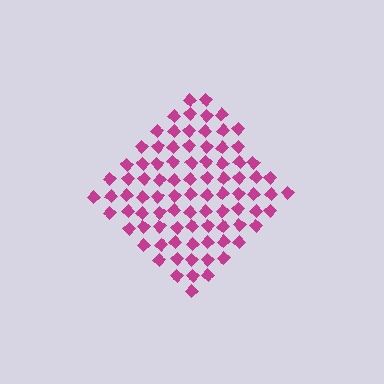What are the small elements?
The small elements are diamonds.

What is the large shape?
The large shape is a diamond.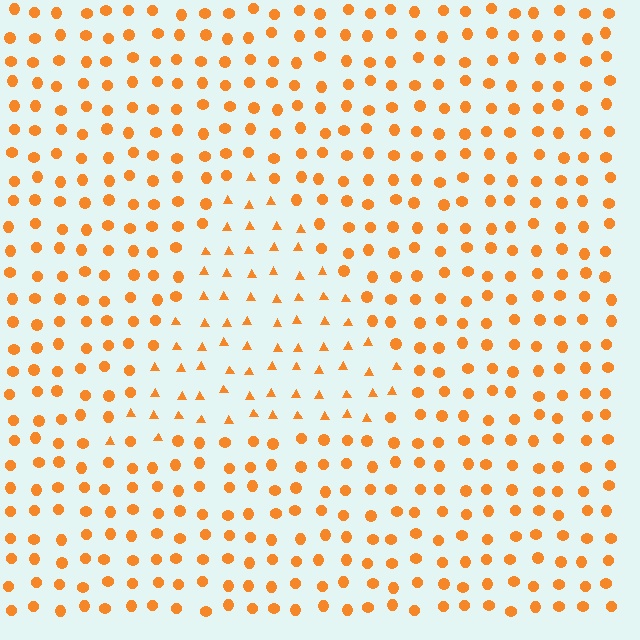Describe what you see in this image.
The image is filled with small orange elements arranged in a uniform grid. A triangle-shaped region contains triangles, while the surrounding area contains circles. The boundary is defined purely by the change in element shape.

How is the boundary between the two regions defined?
The boundary is defined by a change in element shape: triangles inside vs. circles outside. All elements share the same color and spacing.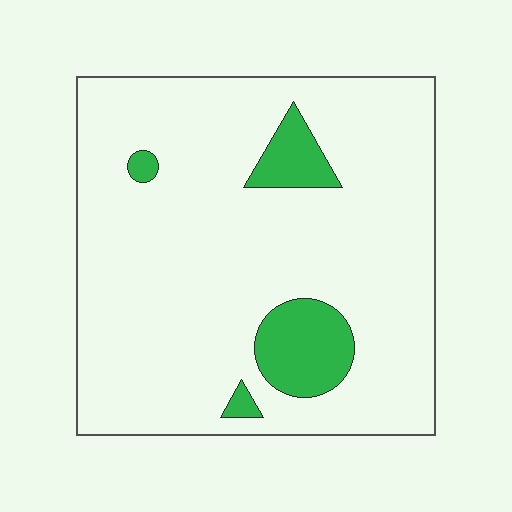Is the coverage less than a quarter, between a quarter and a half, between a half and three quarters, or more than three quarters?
Less than a quarter.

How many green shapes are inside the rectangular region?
4.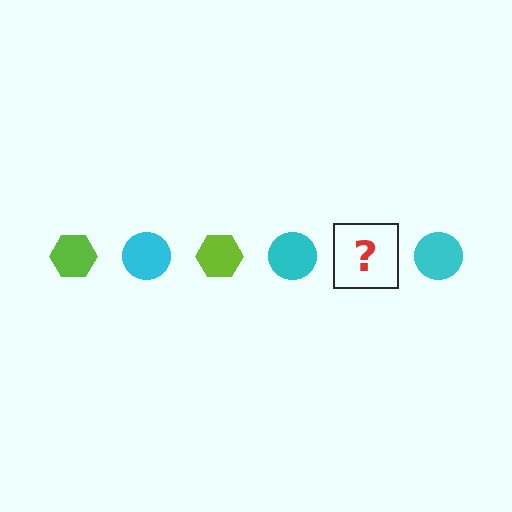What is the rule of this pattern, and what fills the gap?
The rule is that the pattern alternates between lime hexagon and cyan circle. The gap should be filled with a lime hexagon.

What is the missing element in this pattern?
The missing element is a lime hexagon.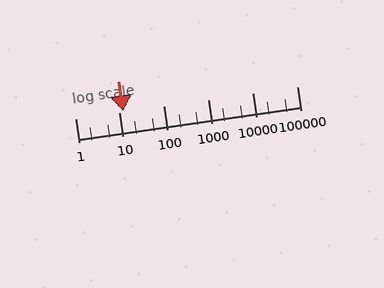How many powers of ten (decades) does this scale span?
The scale spans 5 decades, from 1 to 100000.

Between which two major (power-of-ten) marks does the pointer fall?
The pointer is between 10 and 100.